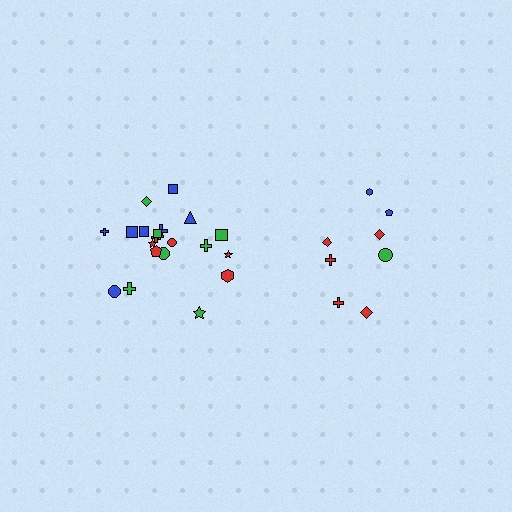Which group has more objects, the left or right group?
The left group.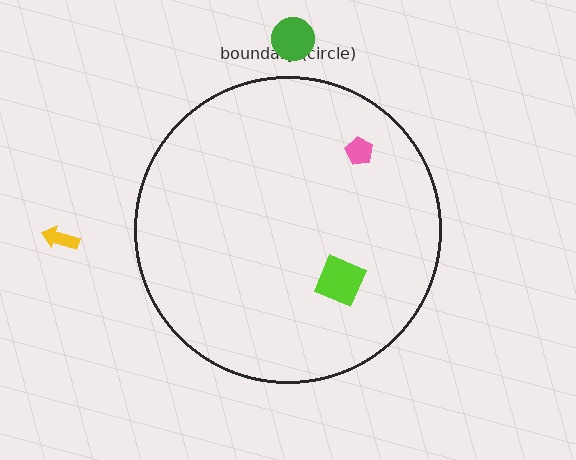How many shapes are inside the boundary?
2 inside, 2 outside.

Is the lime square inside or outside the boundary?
Inside.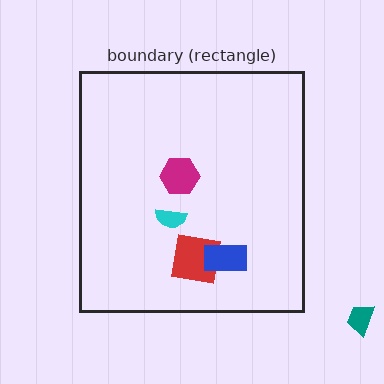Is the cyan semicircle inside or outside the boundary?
Inside.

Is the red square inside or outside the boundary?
Inside.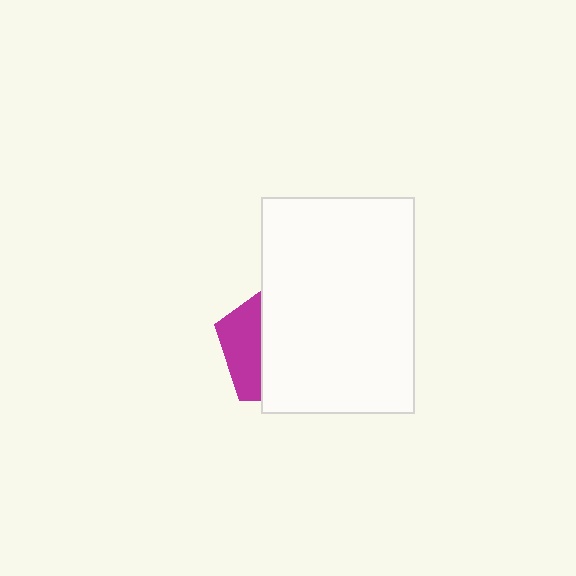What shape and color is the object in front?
The object in front is a white rectangle.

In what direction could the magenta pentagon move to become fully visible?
The magenta pentagon could move left. That would shift it out from behind the white rectangle entirely.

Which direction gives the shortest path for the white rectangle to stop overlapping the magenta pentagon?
Moving right gives the shortest separation.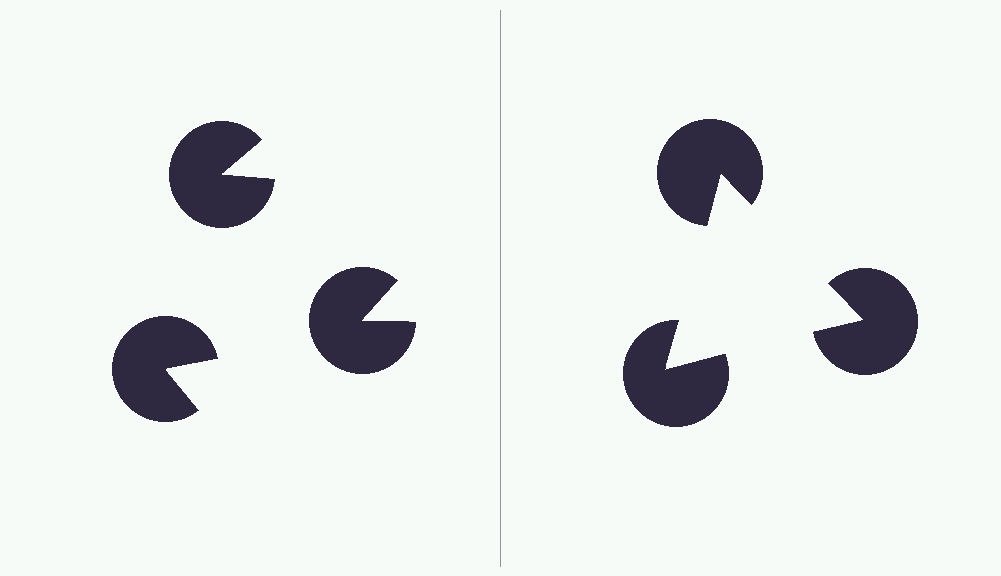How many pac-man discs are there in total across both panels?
6 — 3 on each side.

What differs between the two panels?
The pac-man discs are positioned identically on both sides; only the wedge orientations differ. On the right they align to a triangle; on the left they are misaligned.